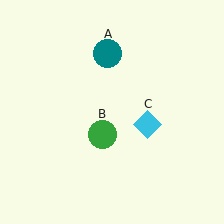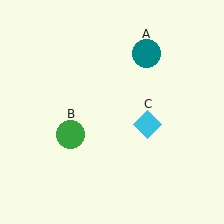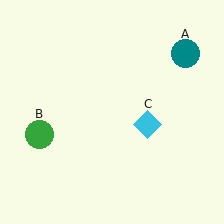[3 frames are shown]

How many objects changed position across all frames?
2 objects changed position: teal circle (object A), green circle (object B).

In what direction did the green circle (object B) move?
The green circle (object B) moved left.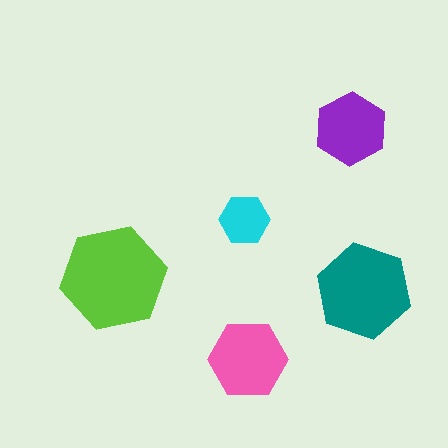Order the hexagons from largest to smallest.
the lime one, the teal one, the pink one, the purple one, the cyan one.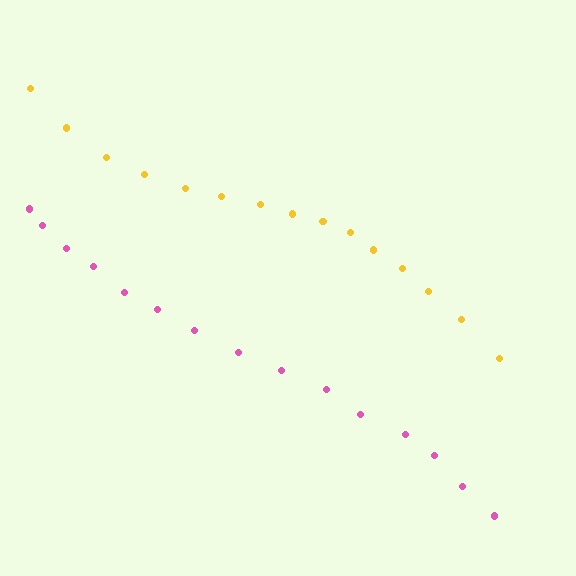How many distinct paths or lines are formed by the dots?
There are 2 distinct paths.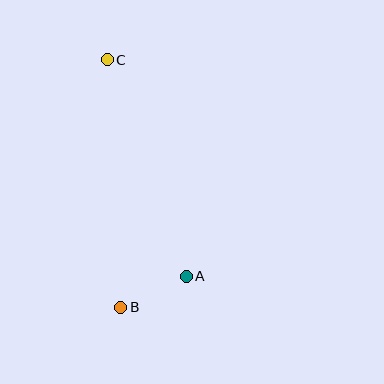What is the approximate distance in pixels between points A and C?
The distance between A and C is approximately 230 pixels.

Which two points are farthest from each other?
Points B and C are farthest from each other.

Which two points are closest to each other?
Points A and B are closest to each other.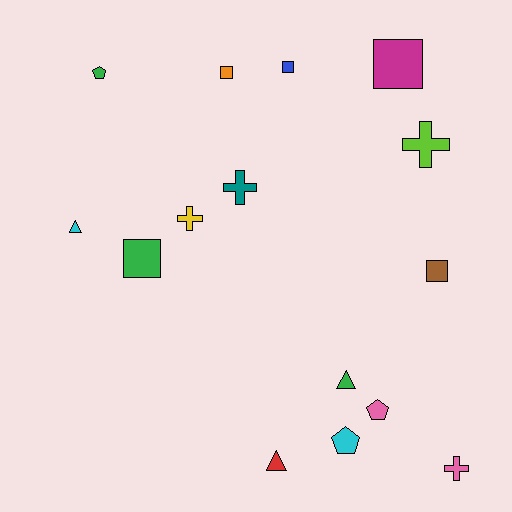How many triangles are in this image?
There are 3 triangles.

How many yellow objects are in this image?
There is 1 yellow object.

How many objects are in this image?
There are 15 objects.